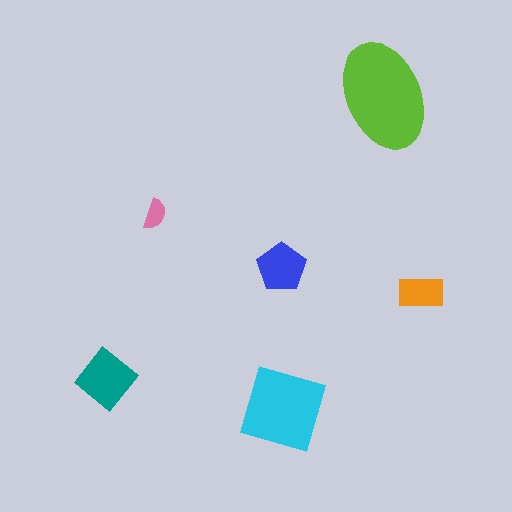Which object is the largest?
The lime ellipse.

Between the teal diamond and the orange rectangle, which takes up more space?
The teal diamond.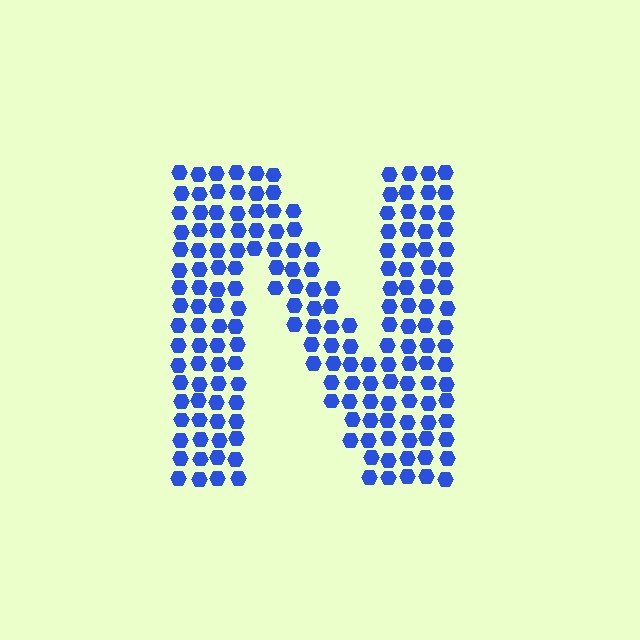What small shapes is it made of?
It is made of small hexagons.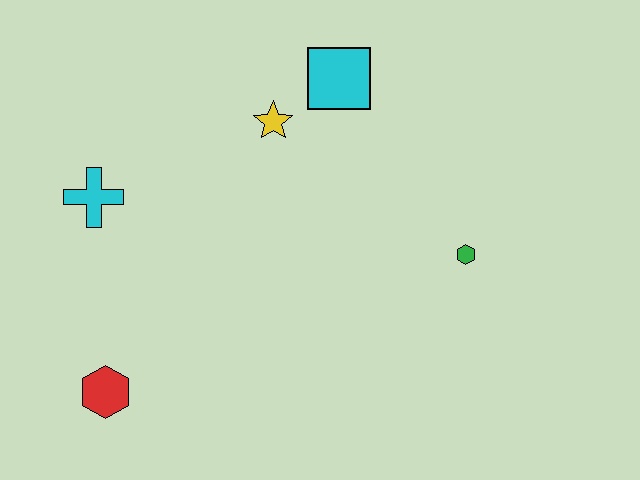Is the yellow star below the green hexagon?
No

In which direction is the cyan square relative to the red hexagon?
The cyan square is above the red hexagon.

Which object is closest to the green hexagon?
The cyan square is closest to the green hexagon.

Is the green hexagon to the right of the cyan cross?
Yes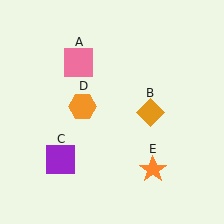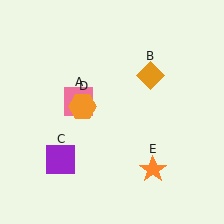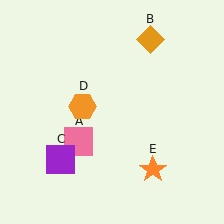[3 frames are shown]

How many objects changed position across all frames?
2 objects changed position: pink square (object A), orange diamond (object B).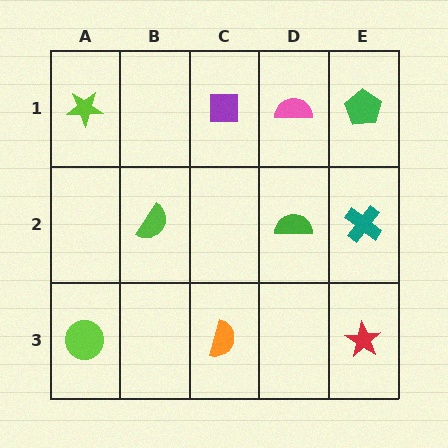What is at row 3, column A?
A lime circle.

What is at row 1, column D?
A pink semicircle.